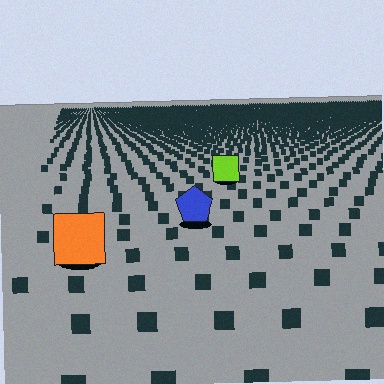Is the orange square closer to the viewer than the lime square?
Yes. The orange square is closer — you can tell from the texture gradient: the ground texture is coarser near it.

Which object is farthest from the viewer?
The lime square is farthest from the viewer. It appears smaller and the ground texture around it is denser.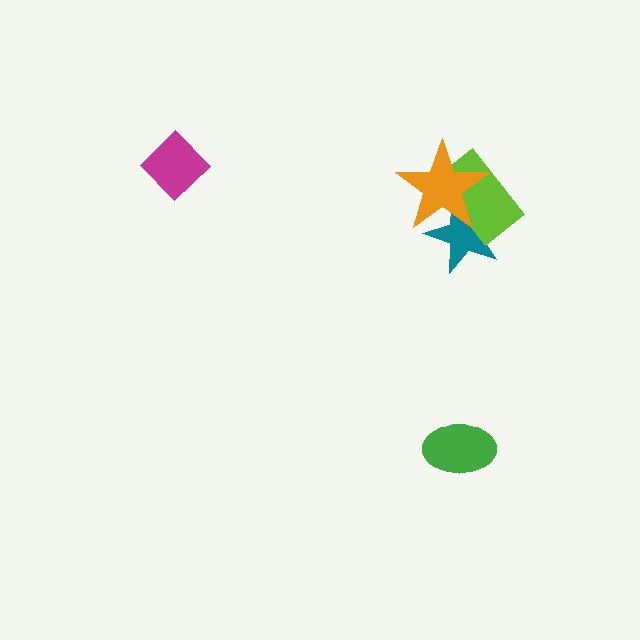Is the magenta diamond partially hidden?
No, no other shape covers it.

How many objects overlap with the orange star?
2 objects overlap with the orange star.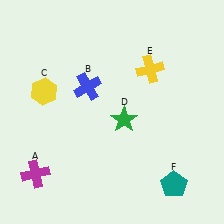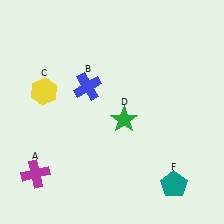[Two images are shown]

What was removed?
The yellow cross (E) was removed in Image 2.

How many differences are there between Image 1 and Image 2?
There is 1 difference between the two images.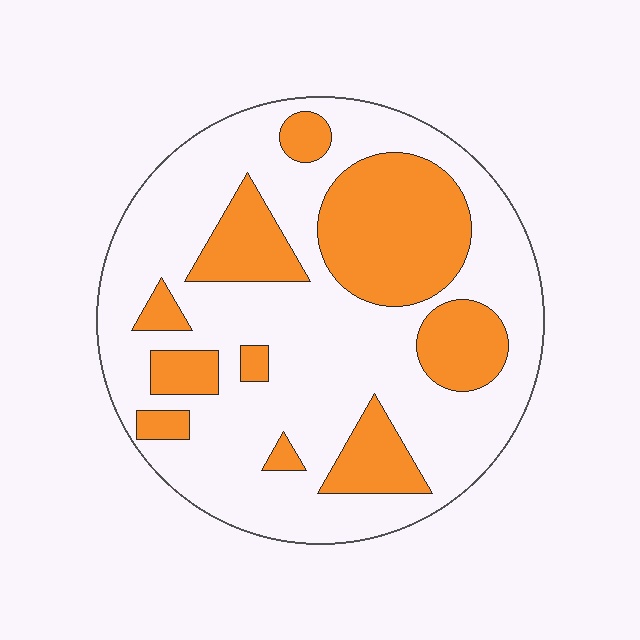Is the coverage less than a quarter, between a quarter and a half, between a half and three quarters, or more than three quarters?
Between a quarter and a half.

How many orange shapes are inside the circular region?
10.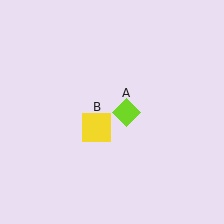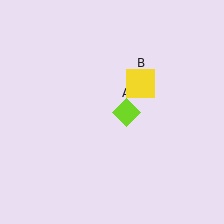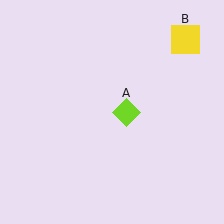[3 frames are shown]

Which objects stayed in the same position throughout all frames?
Lime diamond (object A) remained stationary.